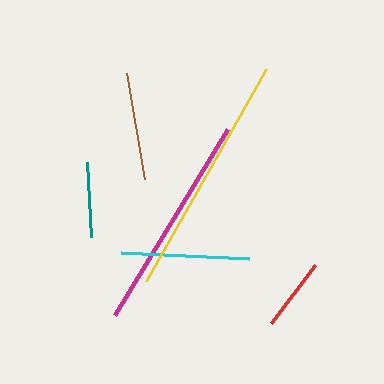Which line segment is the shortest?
The red line is the shortest at approximately 73 pixels.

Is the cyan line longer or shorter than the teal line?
The cyan line is longer than the teal line.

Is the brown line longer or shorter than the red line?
The brown line is longer than the red line.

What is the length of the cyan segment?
The cyan segment is approximately 128 pixels long.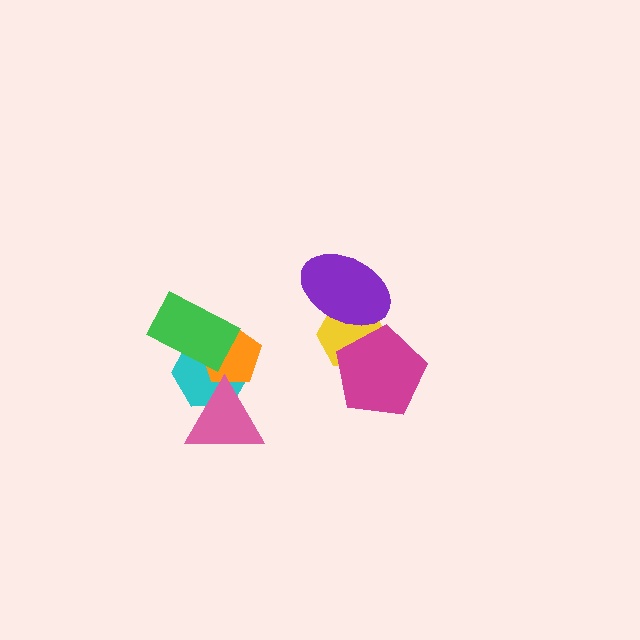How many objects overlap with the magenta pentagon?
1 object overlaps with the magenta pentagon.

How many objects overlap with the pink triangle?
2 objects overlap with the pink triangle.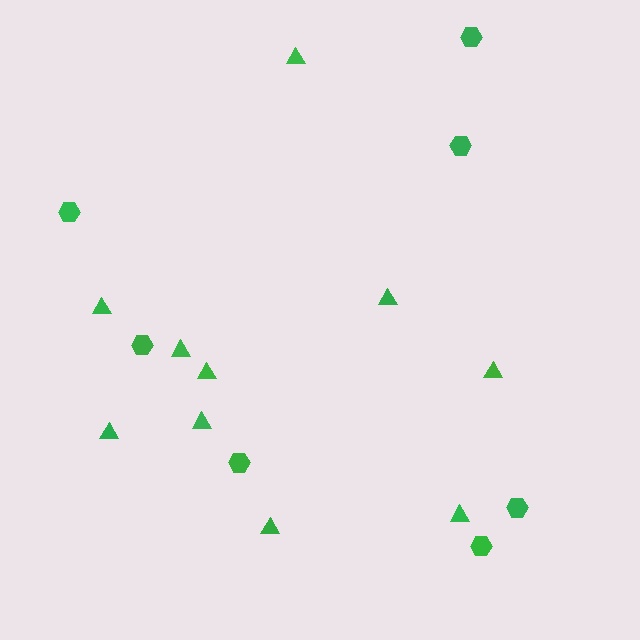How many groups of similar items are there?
There are 2 groups: one group of hexagons (7) and one group of triangles (10).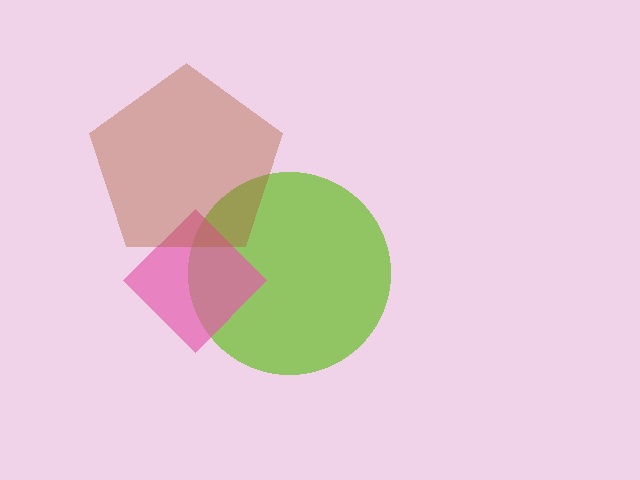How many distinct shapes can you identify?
There are 3 distinct shapes: a lime circle, a pink diamond, a brown pentagon.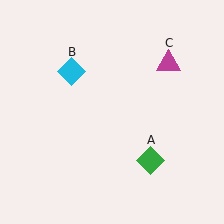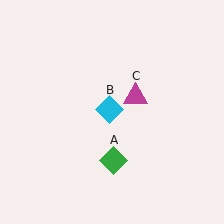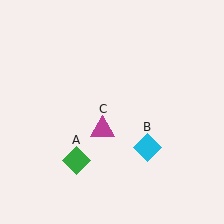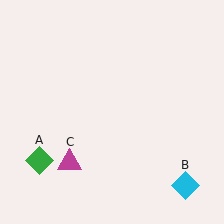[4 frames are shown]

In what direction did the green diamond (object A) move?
The green diamond (object A) moved left.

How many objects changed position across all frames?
3 objects changed position: green diamond (object A), cyan diamond (object B), magenta triangle (object C).